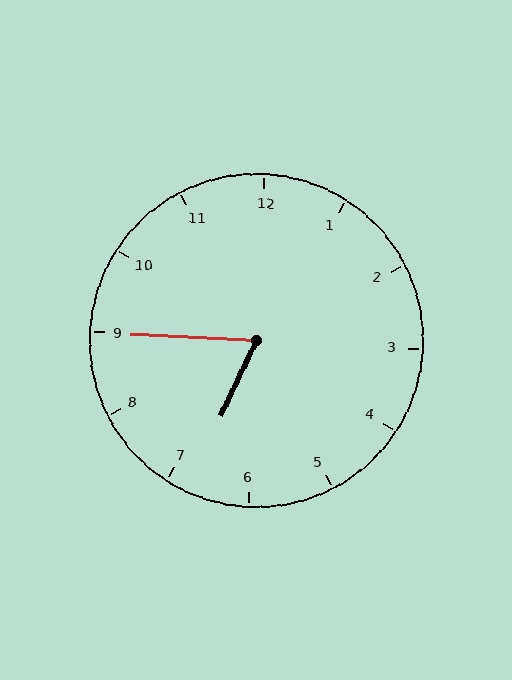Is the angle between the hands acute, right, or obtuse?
It is acute.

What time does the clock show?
6:45.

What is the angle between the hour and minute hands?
Approximately 68 degrees.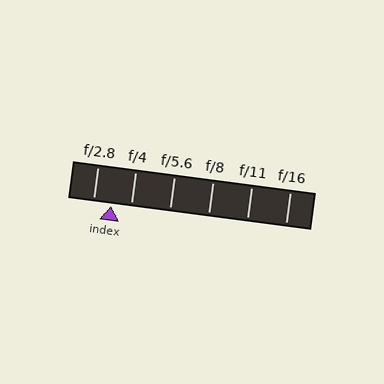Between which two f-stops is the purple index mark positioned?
The index mark is between f/2.8 and f/4.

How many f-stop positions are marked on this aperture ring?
There are 6 f-stop positions marked.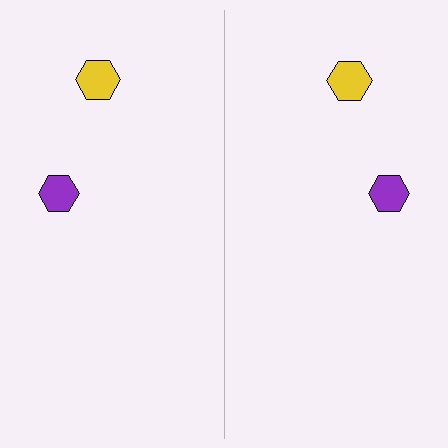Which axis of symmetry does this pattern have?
The pattern has a vertical axis of symmetry running through the center of the image.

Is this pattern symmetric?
Yes, this pattern has bilateral (reflection) symmetry.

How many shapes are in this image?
There are 4 shapes in this image.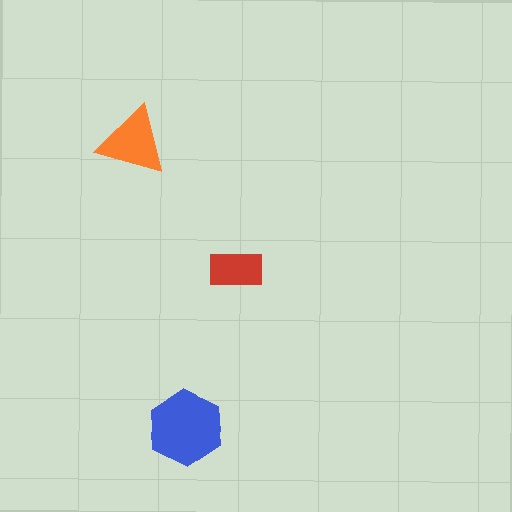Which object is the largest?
The blue hexagon.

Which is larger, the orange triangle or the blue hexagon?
The blue hexagon.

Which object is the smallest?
The red rectangle.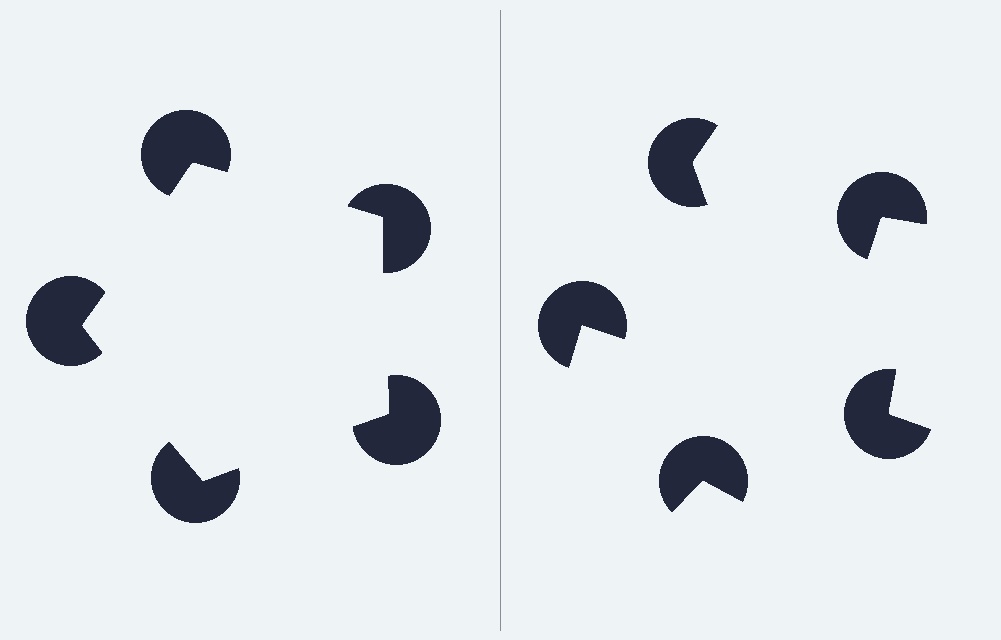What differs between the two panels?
The pac-man discs are positioned identically on both sides; only the wedge orientations differ. On the left they align to a pentagon; on the right they are misaligned.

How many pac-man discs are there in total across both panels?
10 — 5 on each side.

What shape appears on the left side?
An illusory pentagon.